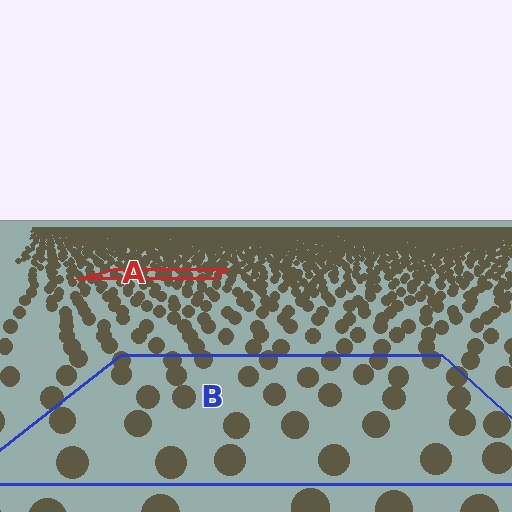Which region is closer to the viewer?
Region B is closer. The texture elements there are larger and more spread out.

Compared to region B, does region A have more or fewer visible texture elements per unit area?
Region A has more texture elements per unit area — they are packed more densely because it is farther away.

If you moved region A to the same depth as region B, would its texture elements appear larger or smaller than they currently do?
They would appear larger. At a closer depth, the same texture elements are projected at a bigger on-screen size.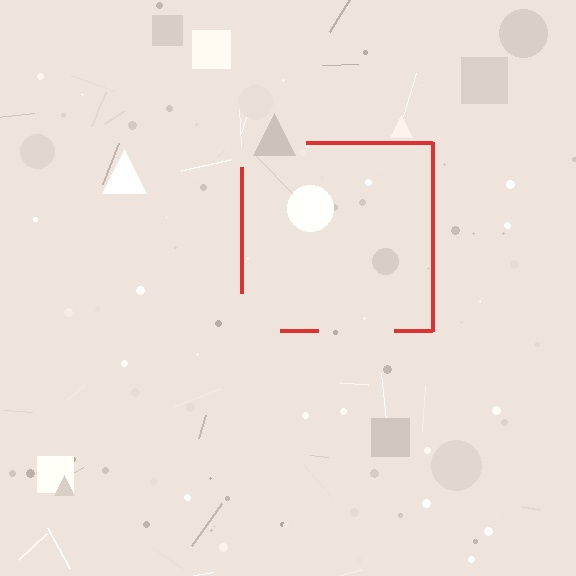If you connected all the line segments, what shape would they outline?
They would outline a square.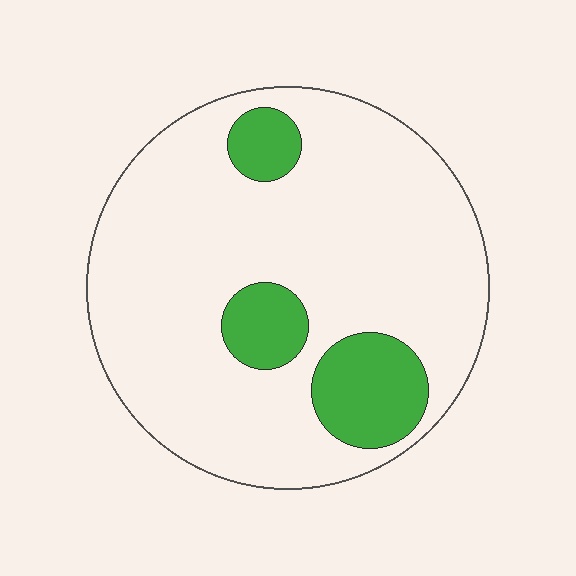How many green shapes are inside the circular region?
3.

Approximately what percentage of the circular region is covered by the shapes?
Approximately 15%.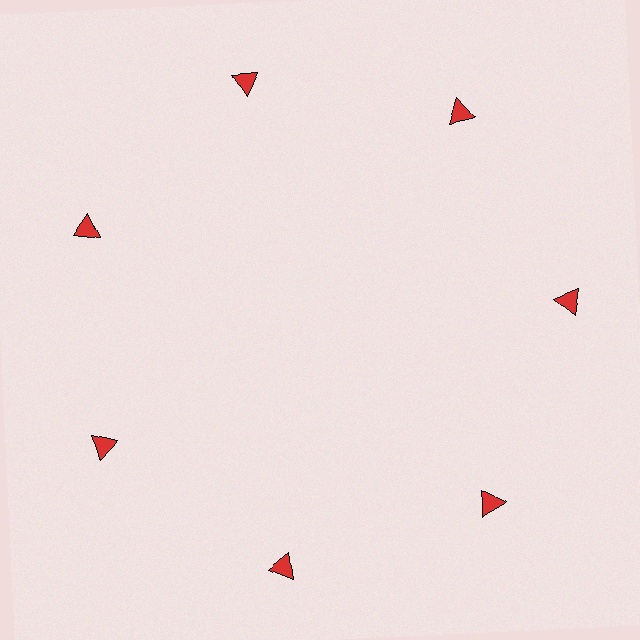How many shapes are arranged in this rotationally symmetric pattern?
There are 7 shapes, arranged in 7 groups of 1.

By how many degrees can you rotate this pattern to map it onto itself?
The pattern maps onto itself every 51 degrees of rotation.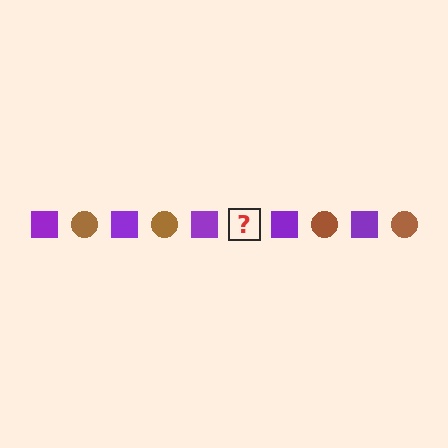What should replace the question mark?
The question mark should be replaced with a brown circle.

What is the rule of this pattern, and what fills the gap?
The rule is that the pattern alternates between purple square and brown circle. The gap should be filled with a brown circle.